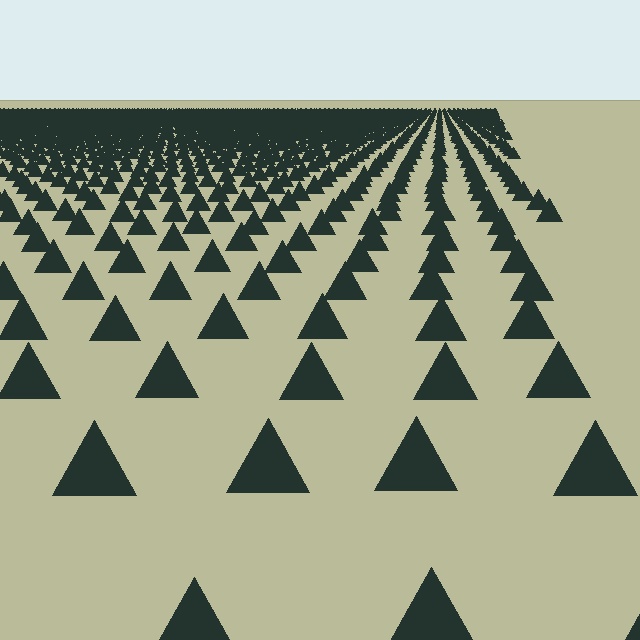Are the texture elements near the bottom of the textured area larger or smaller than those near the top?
Larger. Near the bottom, elements are closer to the viewer and appear at a bigger on-screen size.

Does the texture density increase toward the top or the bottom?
Density increases toward the top.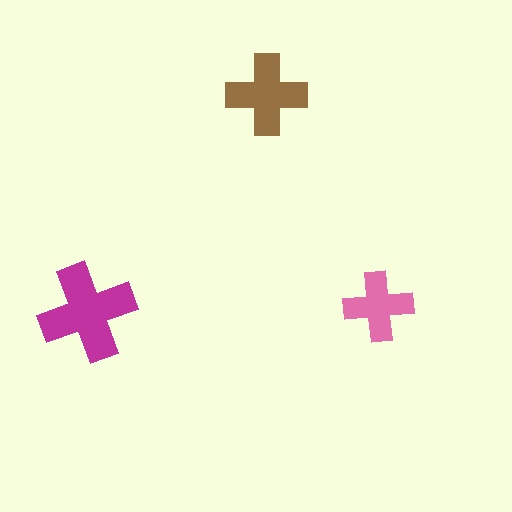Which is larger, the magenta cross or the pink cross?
The magenta one.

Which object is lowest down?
The magenta cross is bottommost.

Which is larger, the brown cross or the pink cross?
The brown one.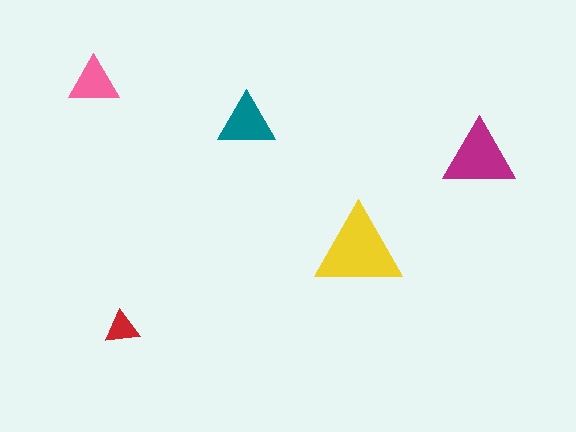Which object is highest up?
The pink triangle is topmost.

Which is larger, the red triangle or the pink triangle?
The pink one.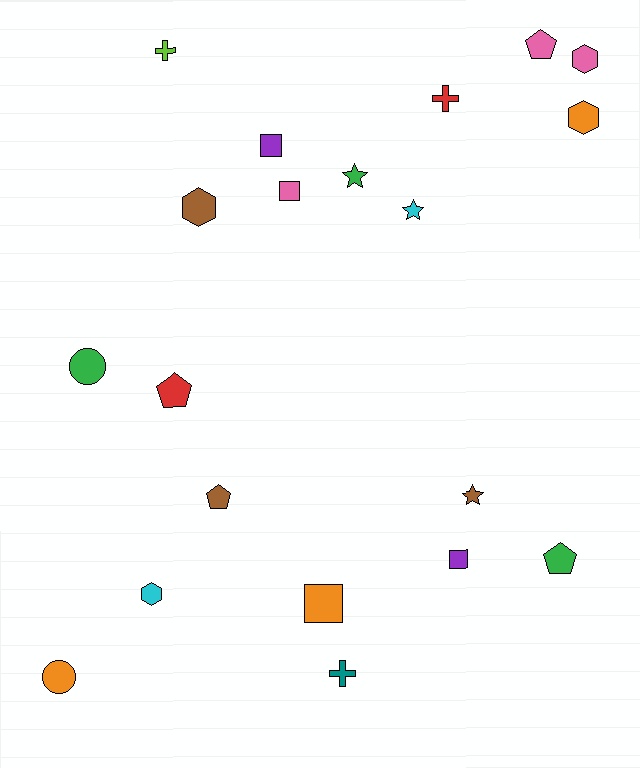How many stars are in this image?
There are 3 stars.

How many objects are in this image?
There are 20 objects.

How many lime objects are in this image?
There is 1 lime object.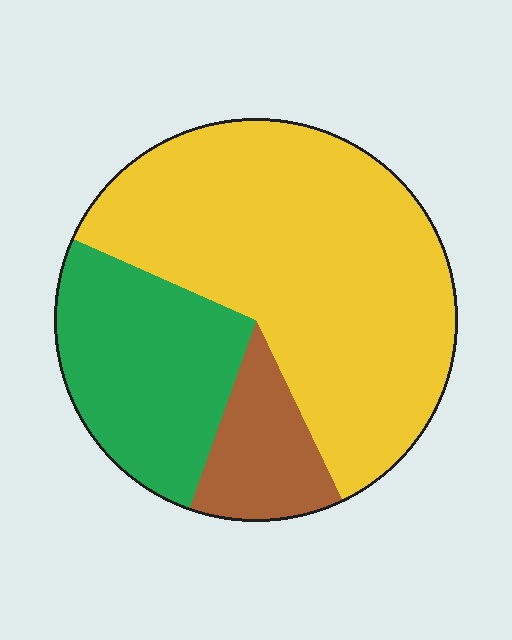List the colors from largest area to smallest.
From largest to smallest: yellow, green, brown.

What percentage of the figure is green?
Green covers 26% of the figure.